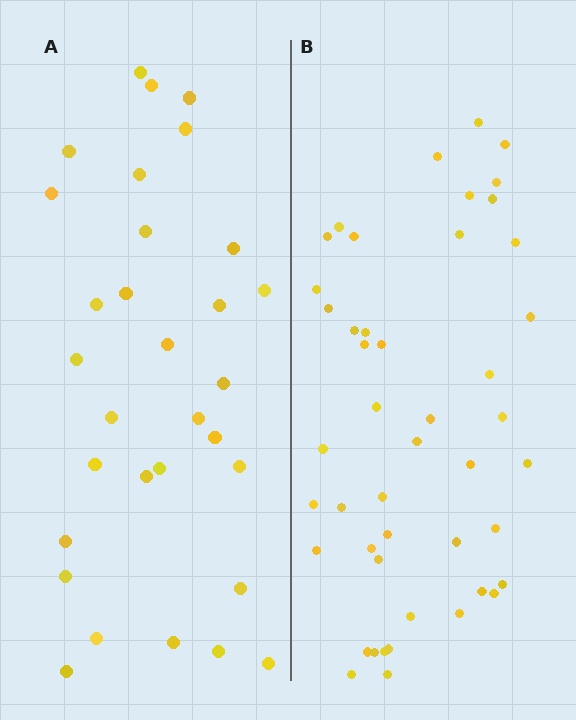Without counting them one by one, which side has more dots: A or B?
Region B (the right region) has more dots.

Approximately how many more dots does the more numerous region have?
Region B has approximately 15 more dots than region A.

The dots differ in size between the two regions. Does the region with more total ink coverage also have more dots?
No. Region A has more total ink coverage because its dots are larger, but region B actually contains more individual dots. Total area can be misleading — the number of items is what matters here.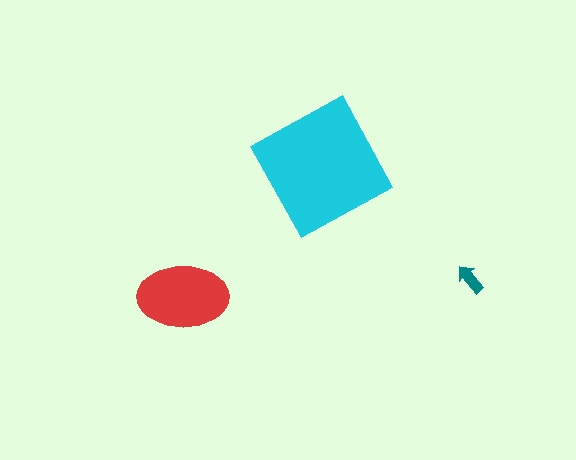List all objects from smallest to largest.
The teal arrow, the red ellipse, the cyan square.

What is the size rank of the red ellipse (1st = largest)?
2nd.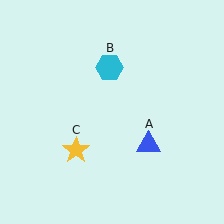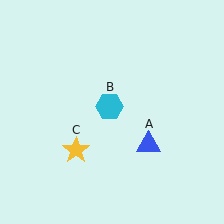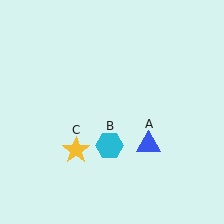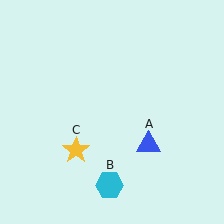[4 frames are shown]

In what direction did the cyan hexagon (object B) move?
The cyan hexagon (object B) moved down.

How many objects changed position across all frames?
1 object changed position: cyan hexagon (object B).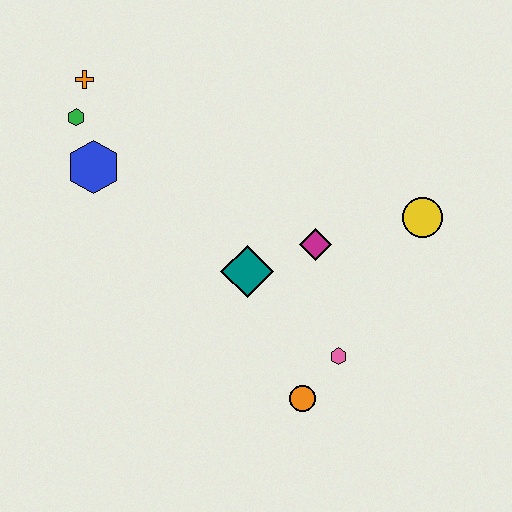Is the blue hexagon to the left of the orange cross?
No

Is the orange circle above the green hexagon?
No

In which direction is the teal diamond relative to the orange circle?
The teal diamond is above the orange circle.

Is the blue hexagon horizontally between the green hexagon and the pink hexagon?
Yes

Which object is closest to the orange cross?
The green hexagon is closest to the orange cross.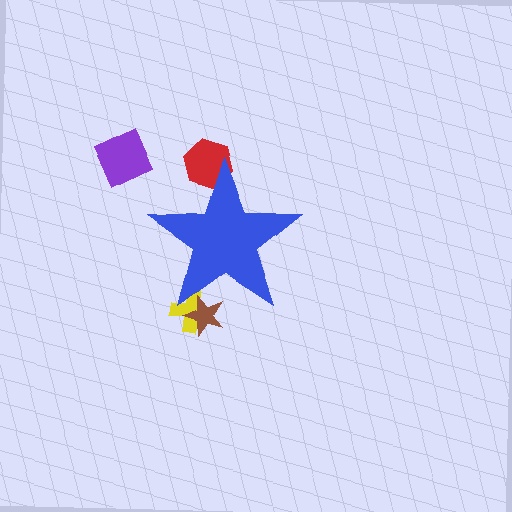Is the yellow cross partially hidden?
Yes, the yellow cross is partially hidden behind the blue star.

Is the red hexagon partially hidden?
Yes, the red hexagon is partially hidden behind the blue star.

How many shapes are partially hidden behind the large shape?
3 shapes are partially hidden.